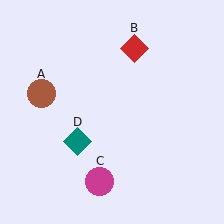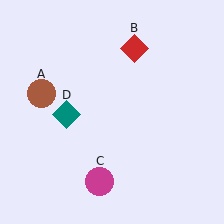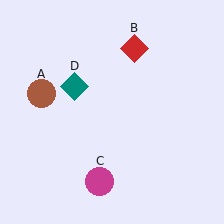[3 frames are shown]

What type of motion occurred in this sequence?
The teal diamond (object D) rotated clockwise around the center of the scene.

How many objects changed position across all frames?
1 object changed position: teal diamond (object D).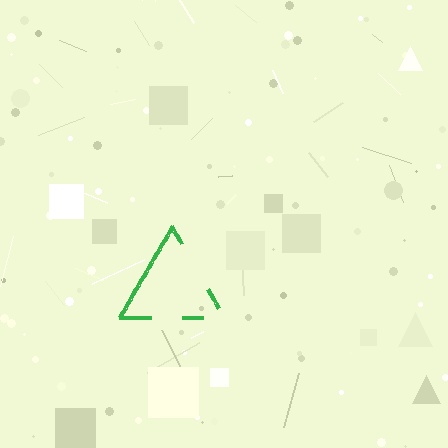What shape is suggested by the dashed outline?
The dashed outline suggests a triangle.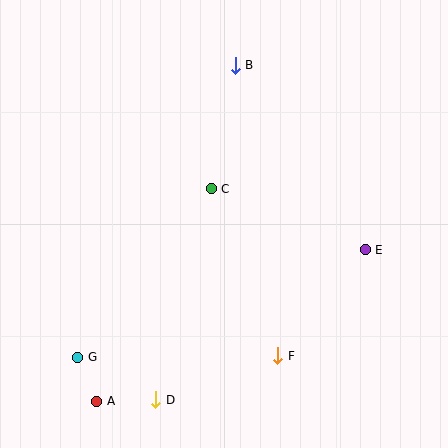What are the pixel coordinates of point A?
Point A is at (97, 401).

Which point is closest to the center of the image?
Point C at (211, 189) is closest to the center.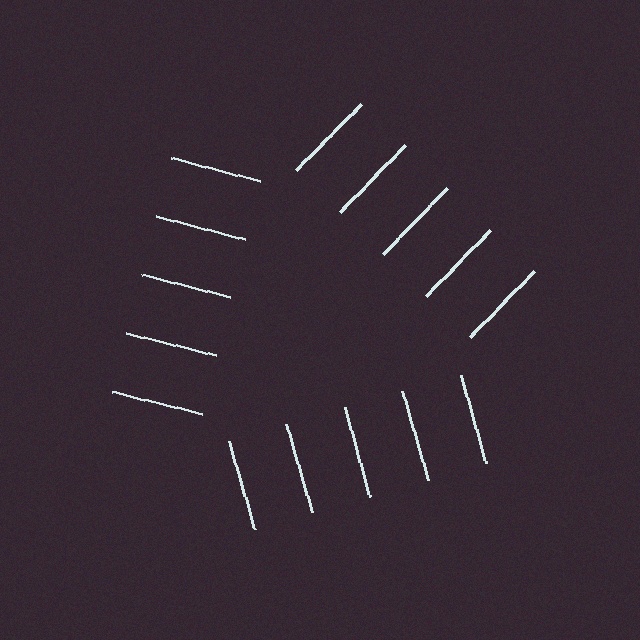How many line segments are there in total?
15 — 5 along each of the 3 edges.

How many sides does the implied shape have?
3 sides — the line-ends trace a triangle.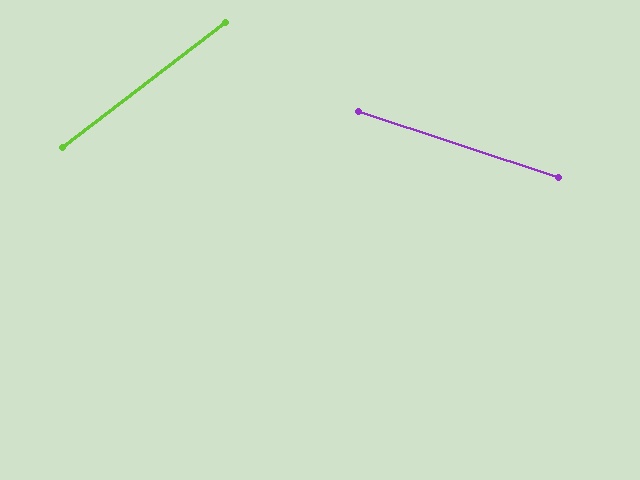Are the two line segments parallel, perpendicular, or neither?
Neither parallel nor perpendicular — they differ by about 56°.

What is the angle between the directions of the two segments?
Approximately 56 degrees.